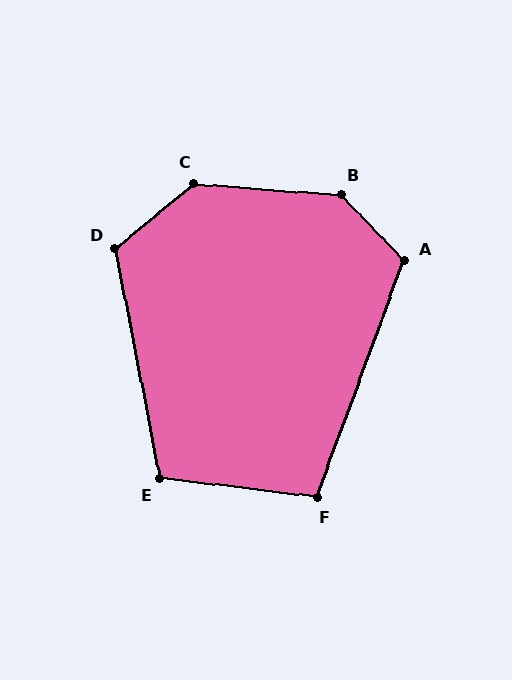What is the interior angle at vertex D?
Approximately 118 degrees (obtuse).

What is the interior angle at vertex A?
Approximately 116 degrees (obtuse).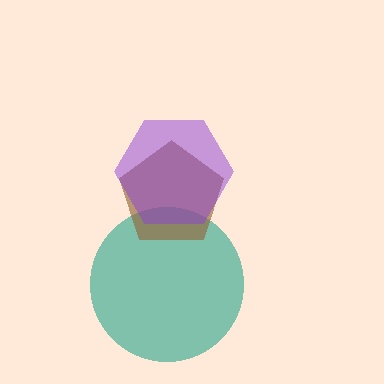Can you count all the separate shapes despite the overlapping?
Yes, there are 3 separate shapes.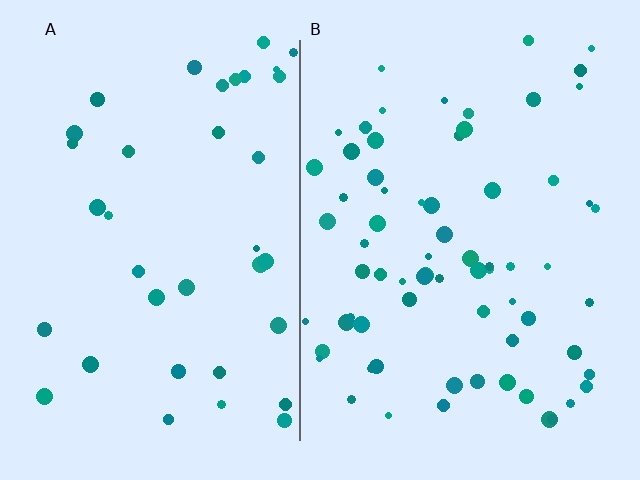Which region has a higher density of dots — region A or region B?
B (the right).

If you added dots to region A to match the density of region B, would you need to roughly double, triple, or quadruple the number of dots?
Approximately double.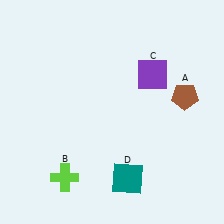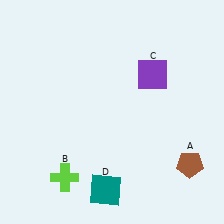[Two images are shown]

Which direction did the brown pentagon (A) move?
The brown pentagon (A) moved down.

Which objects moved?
The objects that moved are: the brown pentagon (A), the teal square (D).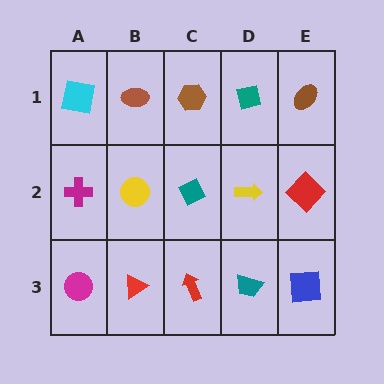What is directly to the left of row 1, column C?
A brown ellipse.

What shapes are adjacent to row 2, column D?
A teal square (row 1, column D), a teal trapezoid (row 3, column D), a teal diamond (row 2, column C), a red diamond (row 2, column E).